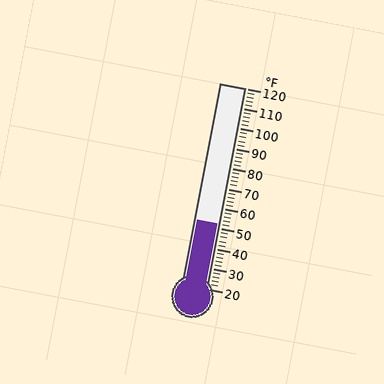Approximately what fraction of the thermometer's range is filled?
The thermometer is filled to approximately 30% of its range.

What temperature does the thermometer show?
The thermometer shows approximately 52°F.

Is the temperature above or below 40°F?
The temperature is above 40°F.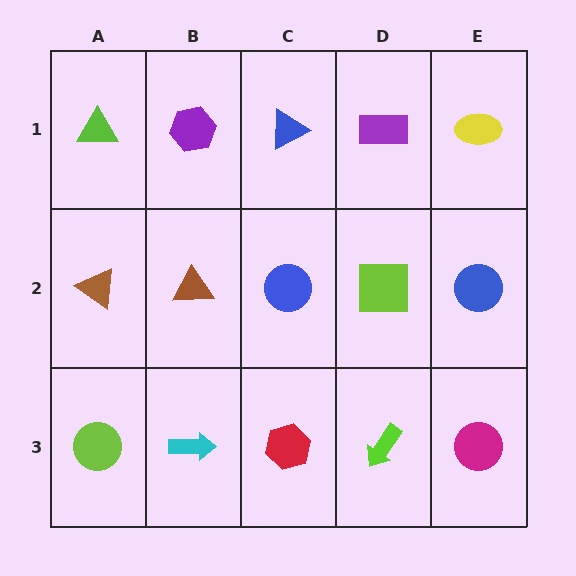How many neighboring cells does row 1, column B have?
3.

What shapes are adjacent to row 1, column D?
A lime square (row 2, column D), a blue triangle (row 1, column C), a yellow ellipse (row 1, column E).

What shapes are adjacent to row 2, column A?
A lime triangle (row 1, column A), a lime circle (row 3, column A), a brown triangle (row 2, column B).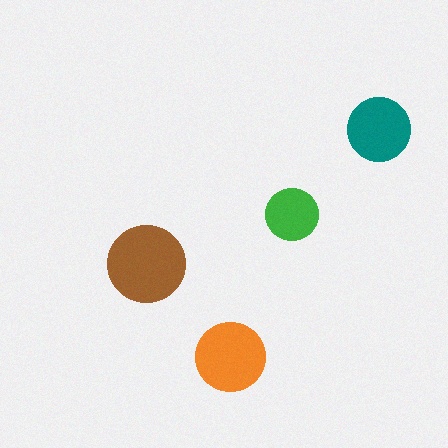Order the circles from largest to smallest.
the brown one, the orange one, the teal one, the green one.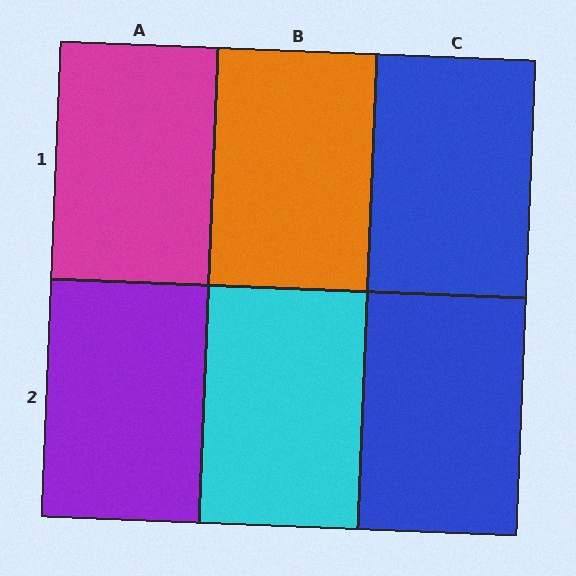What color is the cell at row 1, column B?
Orange.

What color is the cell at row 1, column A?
Magenta.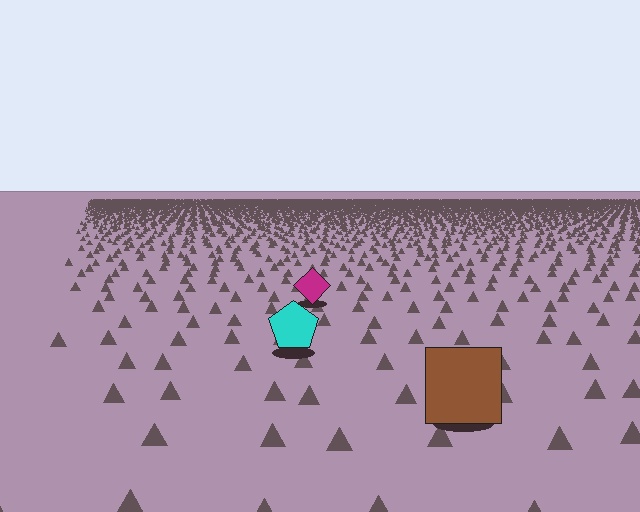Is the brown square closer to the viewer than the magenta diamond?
Yes. The brown square is closer — you can tell from the texture gradient: the ground texture is coarser near it.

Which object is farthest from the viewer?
The magenta diamond is farthest from the viewer. It appears smaller and the ground texture around it is denser.